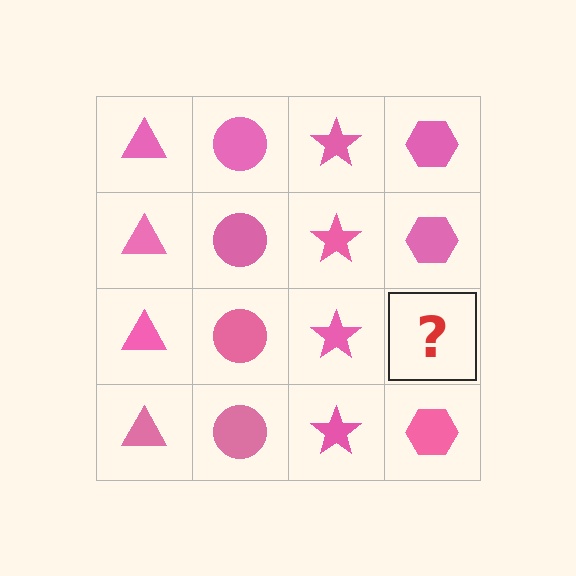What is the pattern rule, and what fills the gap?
The rule is that each column has a consistent shape. The gap should be filled with a pink hexagon.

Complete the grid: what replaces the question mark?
The question mark should be replaced with a pink hexagon.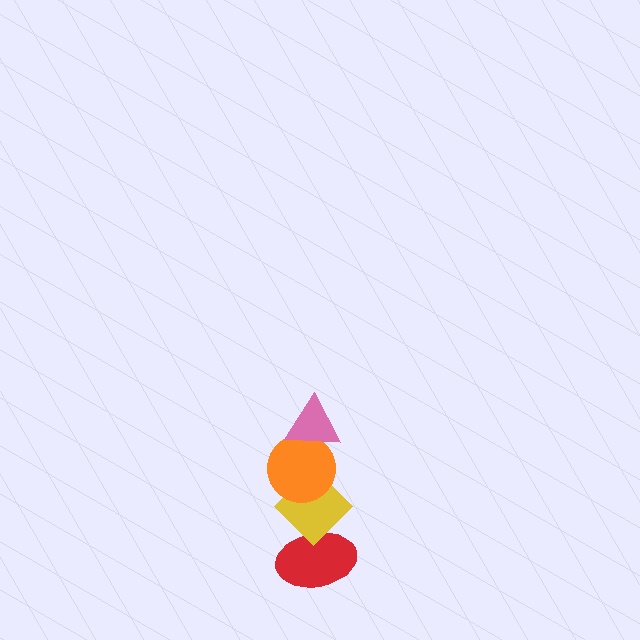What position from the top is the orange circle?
The orange circle is 2nd from the top.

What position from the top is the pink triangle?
The pink triangle is 1st from the top.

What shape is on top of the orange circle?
The pink triangle is on top of the orange circle.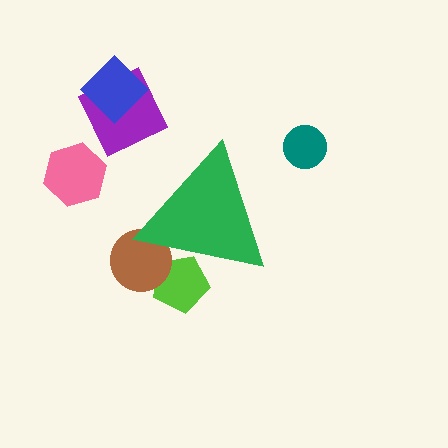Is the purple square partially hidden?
No, the purple square is fully visible.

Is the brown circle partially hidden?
Yes, the brown circle is partially hidden behind the green triangle.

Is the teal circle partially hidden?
No, the teal circle is fully visible.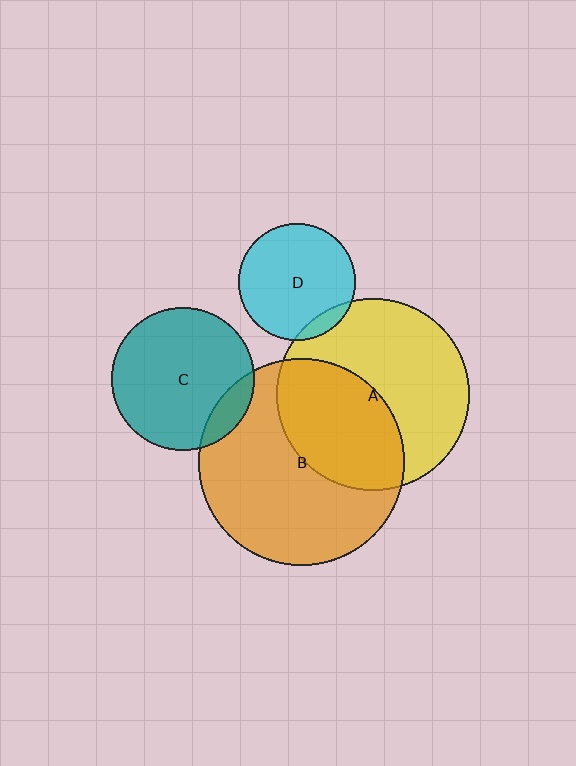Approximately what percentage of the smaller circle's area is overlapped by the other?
Approximately 10%.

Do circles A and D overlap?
Yes.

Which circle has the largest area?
Circle B (orange).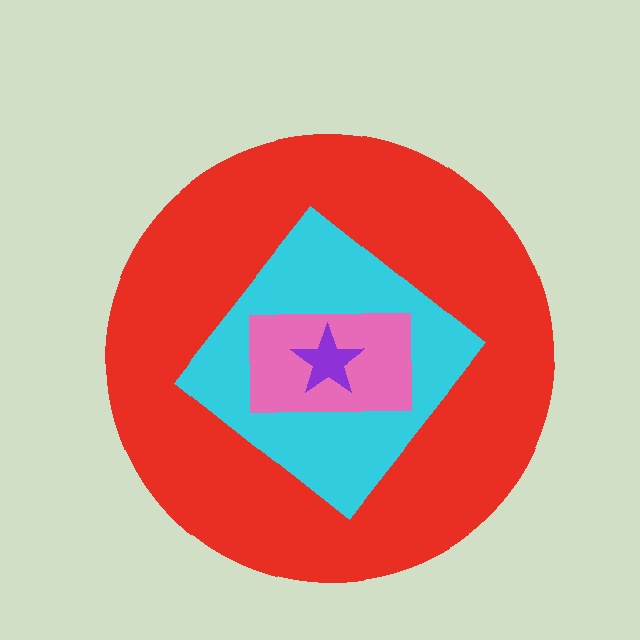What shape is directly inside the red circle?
The cyan diamond.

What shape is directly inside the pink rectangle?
The purple star.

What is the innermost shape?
The purple star.